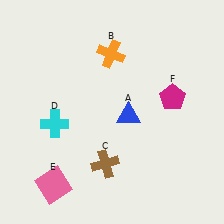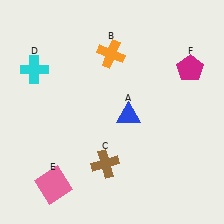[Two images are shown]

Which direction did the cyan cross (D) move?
The cyan cross (D) moved up.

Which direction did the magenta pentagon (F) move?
The magenta pentagon (F) moved up.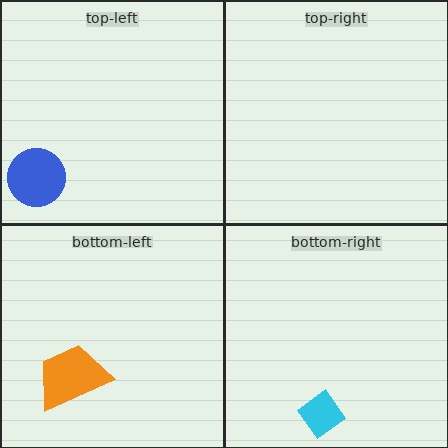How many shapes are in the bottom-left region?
1.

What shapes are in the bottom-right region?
The cyan diamond.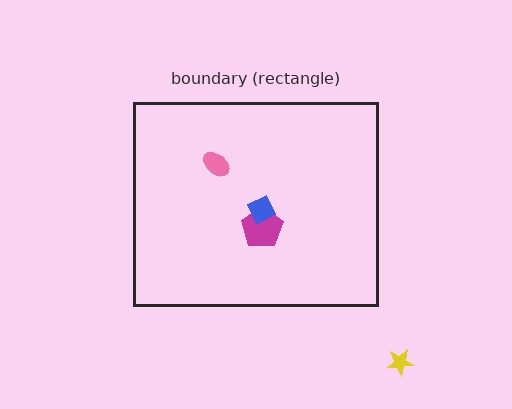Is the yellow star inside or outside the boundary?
Outside.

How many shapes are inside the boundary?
3 inside, 1 outside.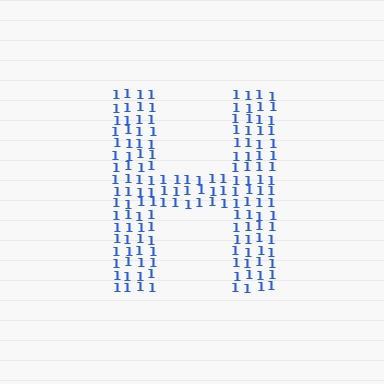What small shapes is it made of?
It is made of small digit 1's.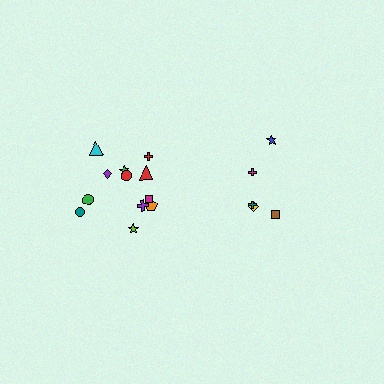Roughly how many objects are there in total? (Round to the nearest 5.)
Roughly 15 objects in total.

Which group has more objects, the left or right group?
The left group.